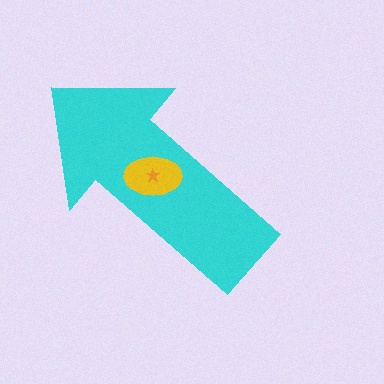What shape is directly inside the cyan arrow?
The yellow ellipse.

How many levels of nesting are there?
3.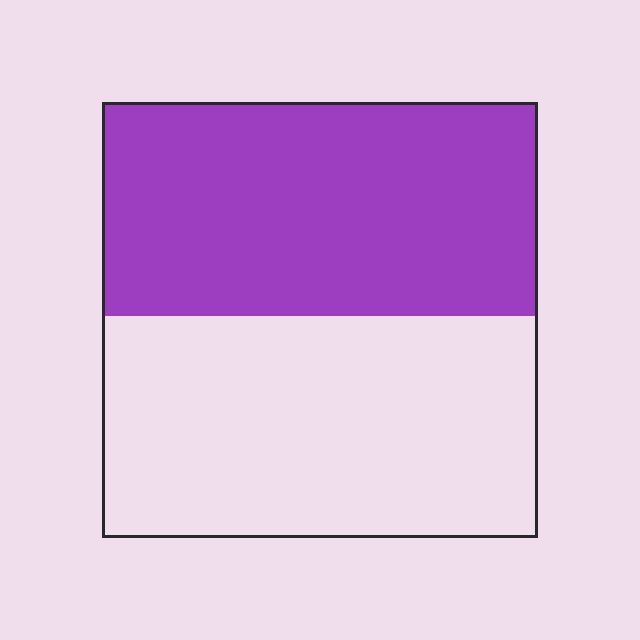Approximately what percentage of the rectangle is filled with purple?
Approximately 50%.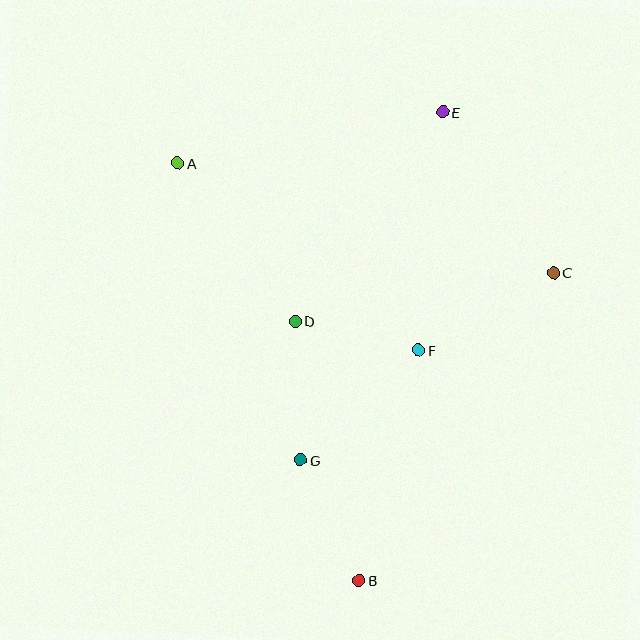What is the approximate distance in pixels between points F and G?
The distance between F and G is approximately 161 pixels.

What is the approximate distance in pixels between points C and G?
The distance between C and G is approximately 315 pixels.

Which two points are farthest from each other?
Points B and E are farthest from each other.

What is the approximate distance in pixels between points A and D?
The distance between A and D is approximately 197 pixels.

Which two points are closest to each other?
Points D and F are closest to each other.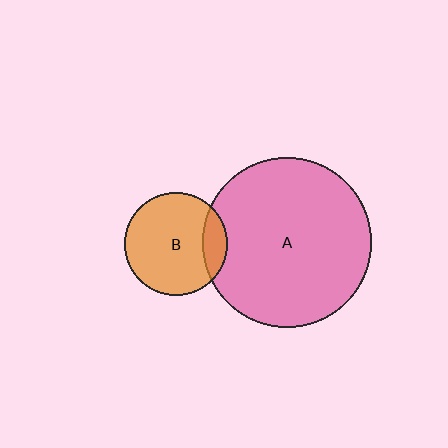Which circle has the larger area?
Circle A (pink).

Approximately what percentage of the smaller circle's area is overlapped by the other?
Approximately 15%.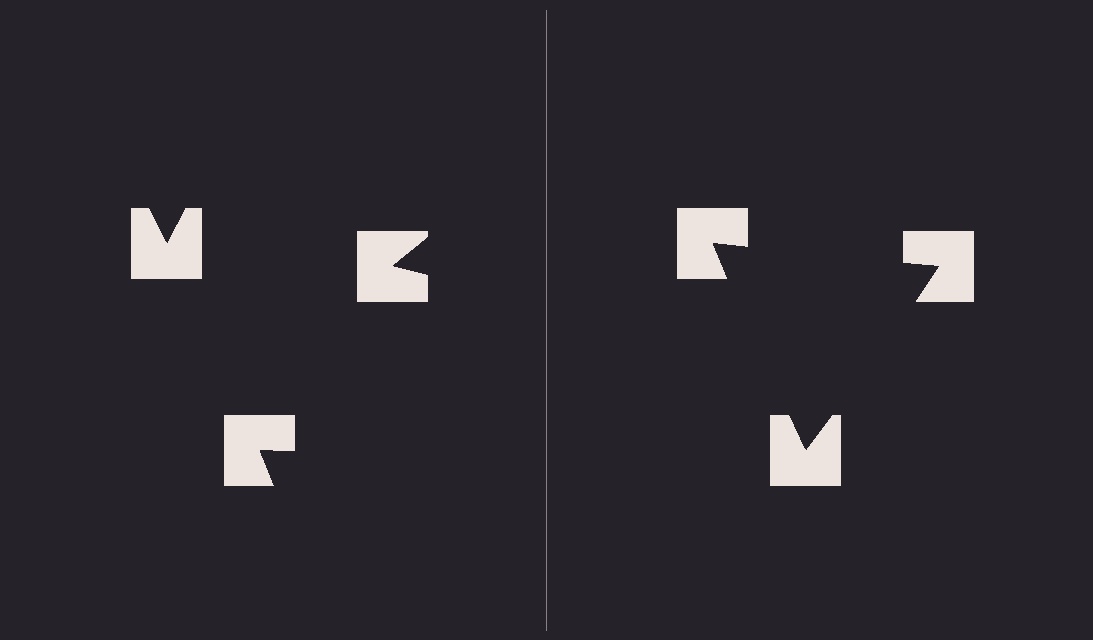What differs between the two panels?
The notched squares are positioned identically on both sides; only the wedge orientations differ. On the right they align to a triangle; on the left they are misaligned.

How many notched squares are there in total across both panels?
6 — 3 on each side.